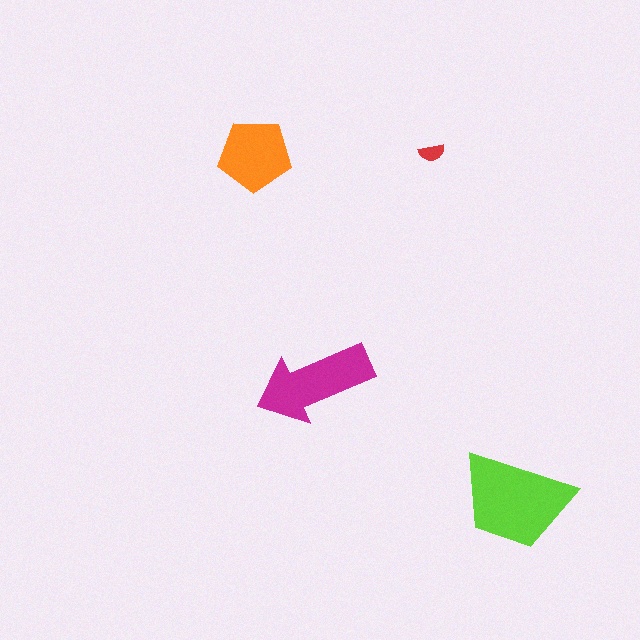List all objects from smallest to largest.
The red semicircle, the orange pentagon, the magenta arrow, the lime trapezoid.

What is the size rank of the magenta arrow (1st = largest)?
2nd.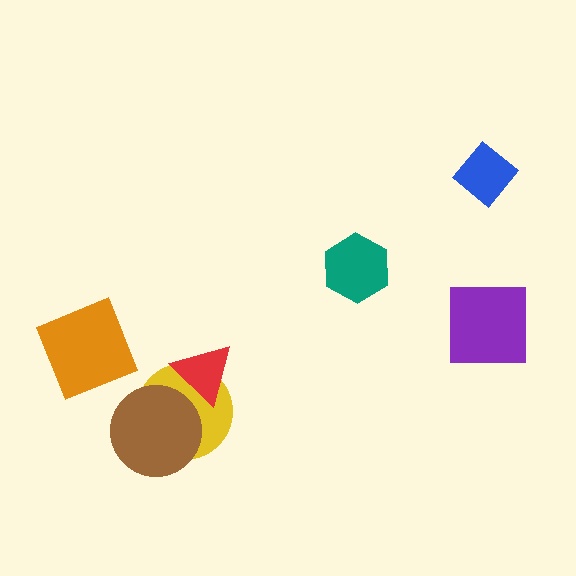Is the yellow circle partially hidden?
Yes, it is partially covered by another shape.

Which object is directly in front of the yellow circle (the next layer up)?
The red triangle is directly in front of the yellow circle.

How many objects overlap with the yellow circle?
2 objects overlap with the yellow circle.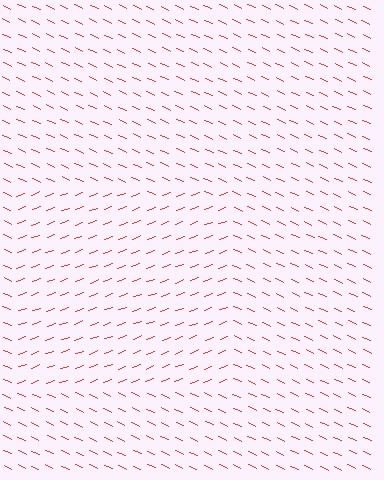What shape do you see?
I see a rectangle.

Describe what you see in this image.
The image is filled with small red line segments. A rectangle region in the image has lines oriented differently from the surrounding lines, creating a visible texture boundary.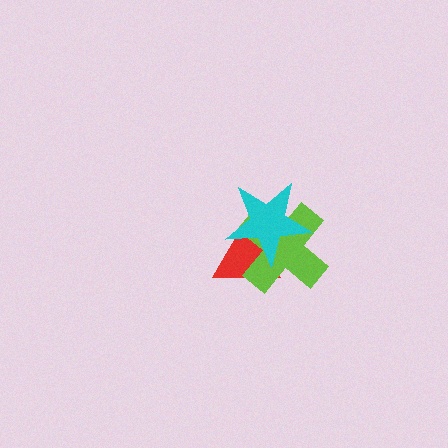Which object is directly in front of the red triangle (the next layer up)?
The lime cross is directly in front of the red triangle.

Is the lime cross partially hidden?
Yes, it is partially covered by another shape.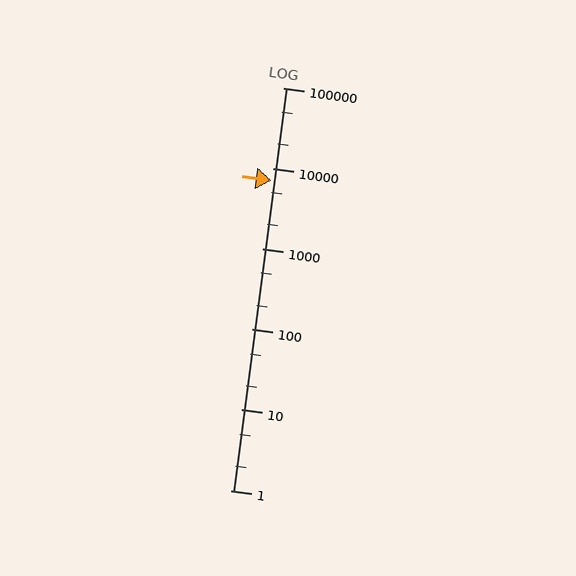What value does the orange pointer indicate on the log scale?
The pointer indicates approximately 7000.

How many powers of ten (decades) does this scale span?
The scale spans 5 decades, from 1 to 100000.